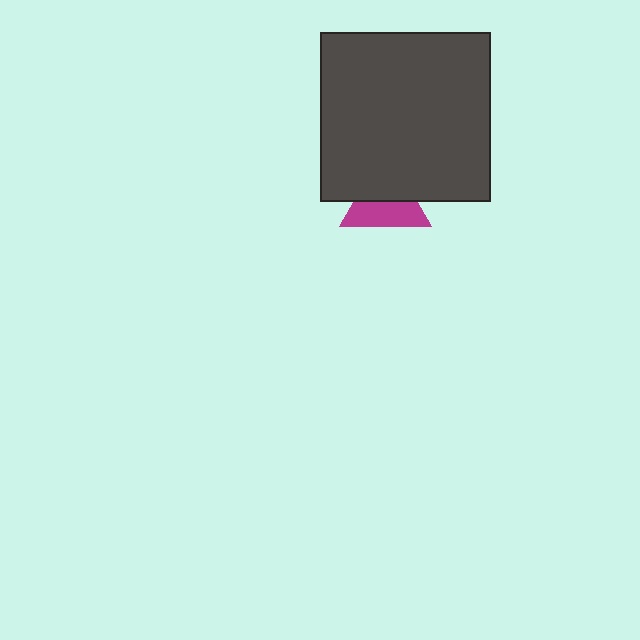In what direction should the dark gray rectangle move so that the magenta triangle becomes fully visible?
The dark gray rectangle should move up. That is the shortest direction to clear the overlap and leave the magenta triangle fully visible.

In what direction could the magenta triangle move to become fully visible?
The magenta triangle could move down. That would shift it out from behind the dark gray rectangle entirely.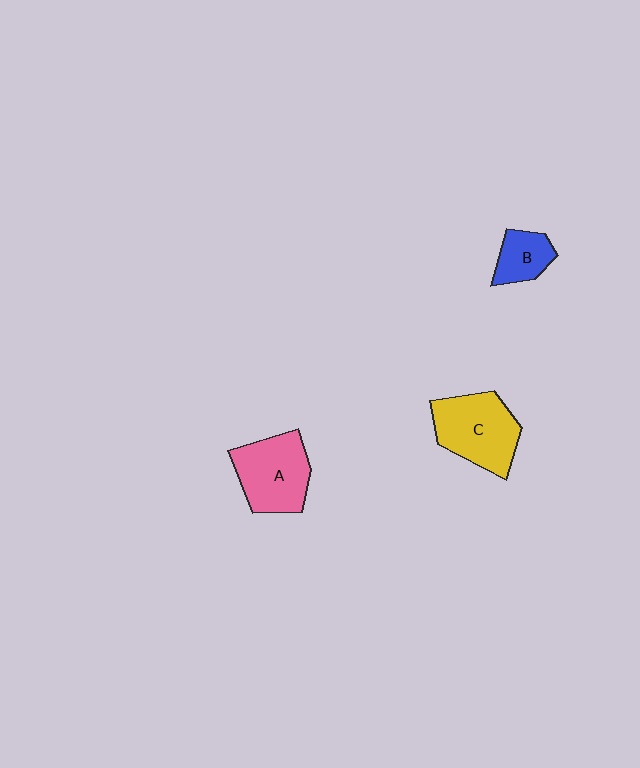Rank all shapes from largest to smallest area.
From largest to smallest: C (yellow), A (pink), B (blue).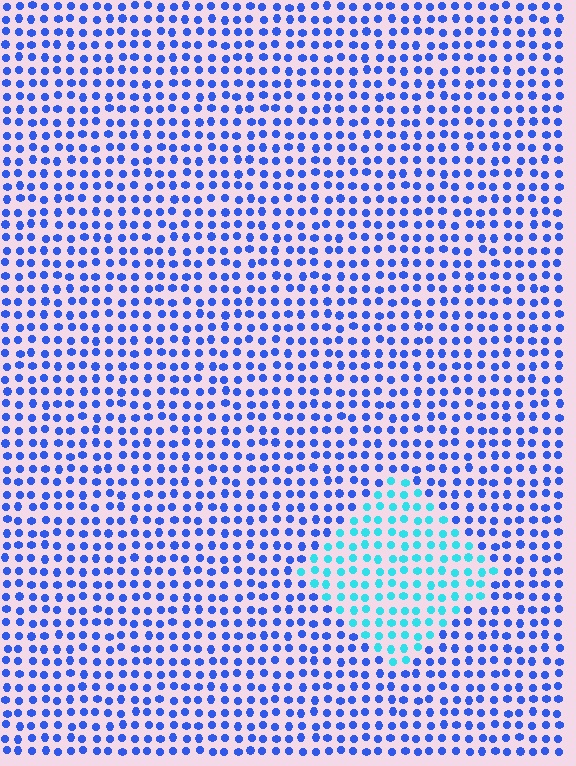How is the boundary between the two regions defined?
The boundary is defined purely by a slight shift in hue (about 44 degrees). Spacing, size, and orientation are identical on both sides.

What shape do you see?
I see a diamond.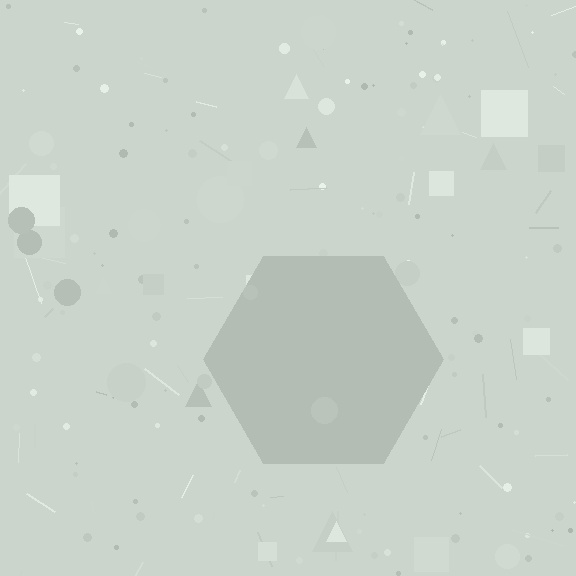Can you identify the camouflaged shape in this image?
The camouflaged shape is a hexagon.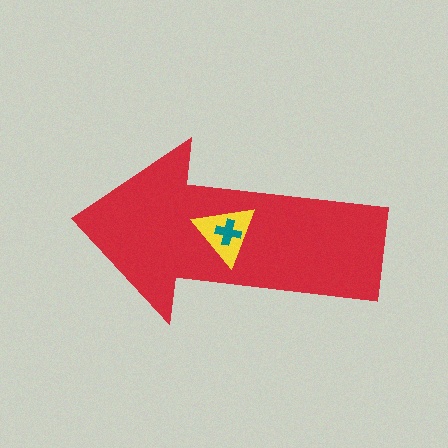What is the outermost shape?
The red arrow.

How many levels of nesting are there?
3.